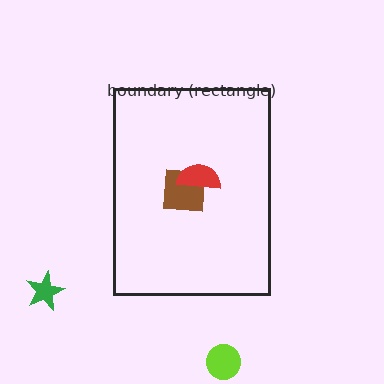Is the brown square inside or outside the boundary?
Inside.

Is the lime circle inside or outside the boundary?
Outside.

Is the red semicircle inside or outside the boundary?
Inside.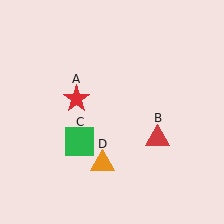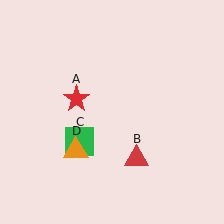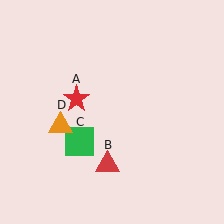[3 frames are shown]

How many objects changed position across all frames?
2 objects changed position: red triangle (object B), orange triangle (object D).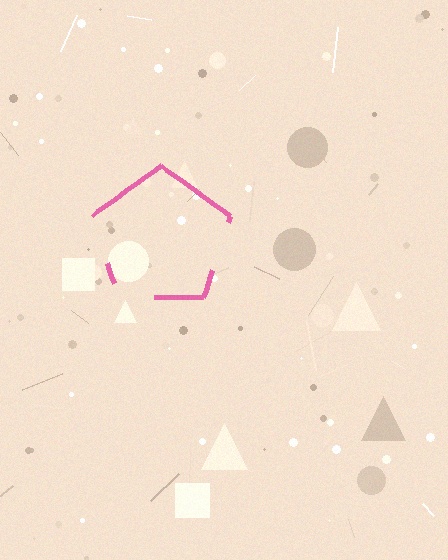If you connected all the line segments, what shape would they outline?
They would outline a pentagon.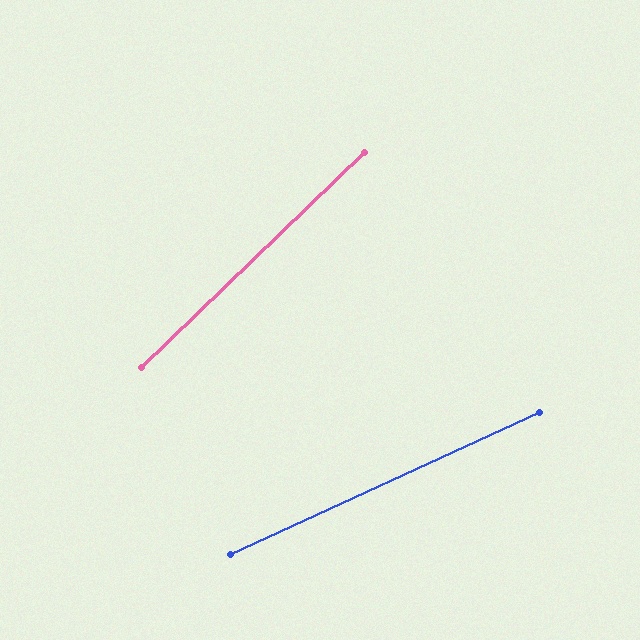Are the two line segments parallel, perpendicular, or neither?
Neither parallel nor perpendicular — they differ by about 19°.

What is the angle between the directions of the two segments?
Approximately 19 degrees.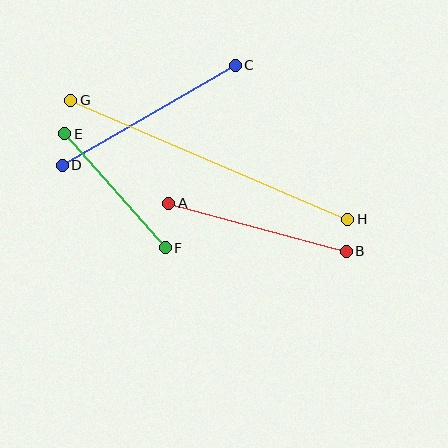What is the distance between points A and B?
The distance is approximately 184 pixels.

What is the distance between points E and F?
The distance is approximately 152 pixels.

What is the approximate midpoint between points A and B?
The midpoint is at approximately (258, 227) pixels.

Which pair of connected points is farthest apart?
Points G and H are farthest apart.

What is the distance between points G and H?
The distance is approximately 301 pixels.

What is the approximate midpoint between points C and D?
The midpoint is at approximately (149, 115) pixels.